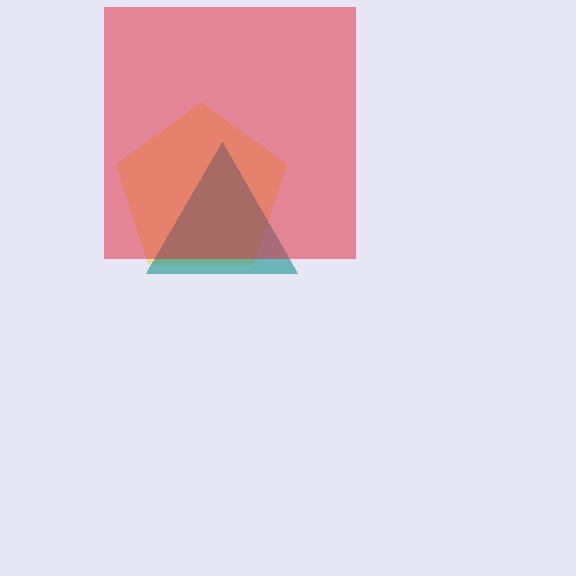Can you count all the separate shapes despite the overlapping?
Yes, there are 3 separate shapes.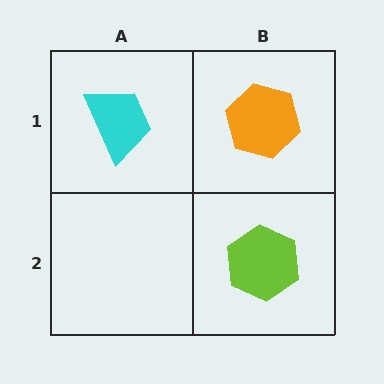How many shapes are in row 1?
2 shapes.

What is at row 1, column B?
An orange hexagon.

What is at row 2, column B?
A lime hexagon.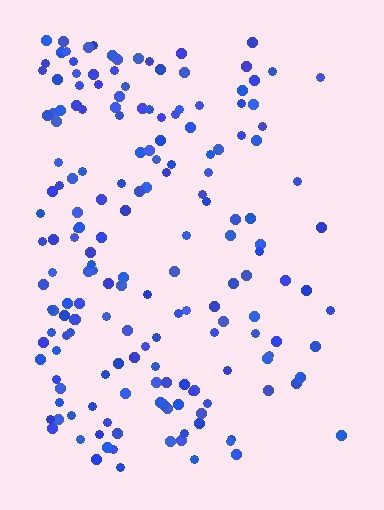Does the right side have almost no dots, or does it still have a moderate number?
Still a moderate number, just noticeably fewer than the left.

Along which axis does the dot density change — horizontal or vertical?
Horizontal.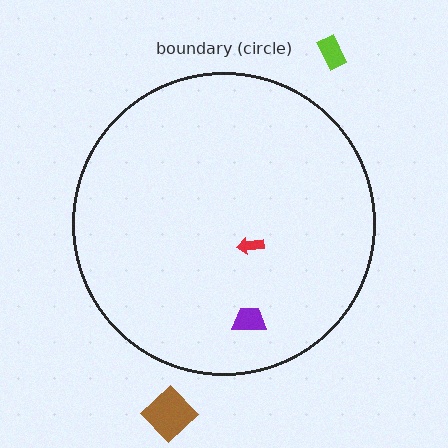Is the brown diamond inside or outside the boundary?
Outside.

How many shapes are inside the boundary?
2 inside, 2 outside.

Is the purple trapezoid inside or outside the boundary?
Inside.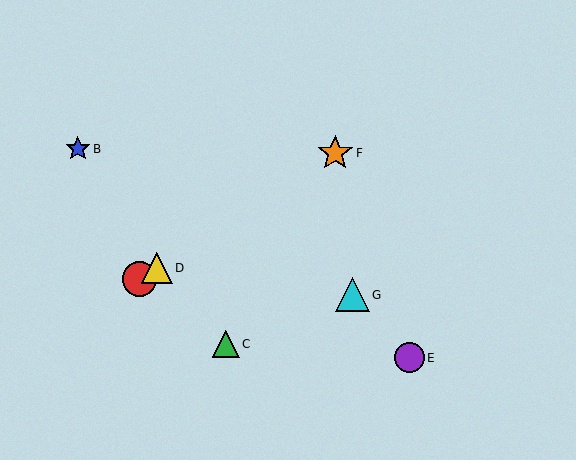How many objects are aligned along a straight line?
3 objects (A, D, F) are aligned along a straight line.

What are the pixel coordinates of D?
Object D is at (157, 268).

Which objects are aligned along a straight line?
Objects A, D, F are aligned along a straight line.